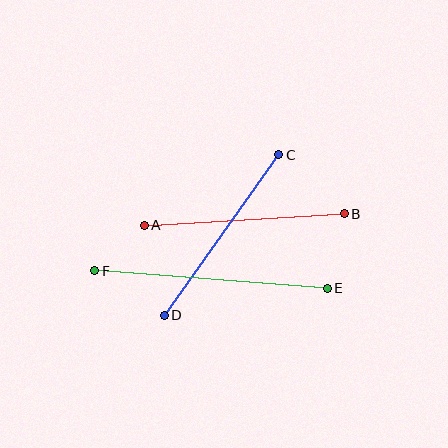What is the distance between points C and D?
The distance is approximately 198 pixels.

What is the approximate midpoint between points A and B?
The midpoint is at approximately (244, 220) pixels.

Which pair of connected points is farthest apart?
Points E and F are farthest apart.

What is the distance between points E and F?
The distance is approximately 233 pixels.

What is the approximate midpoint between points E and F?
The midpoint is at approximately (211, 279) pixels.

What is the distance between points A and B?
The distance is approximately 200 pixels.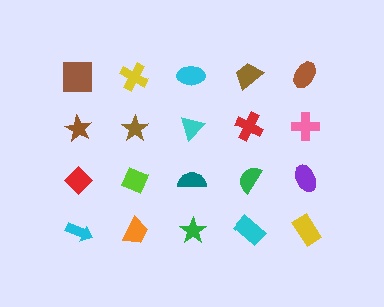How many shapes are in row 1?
5 shapes.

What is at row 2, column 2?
A brown star.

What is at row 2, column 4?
A red cross.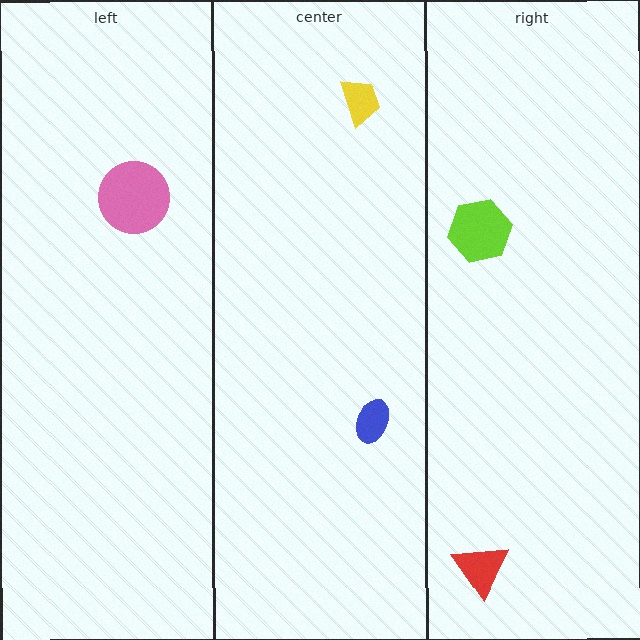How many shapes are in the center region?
2.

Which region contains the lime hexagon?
The right region.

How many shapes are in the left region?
1.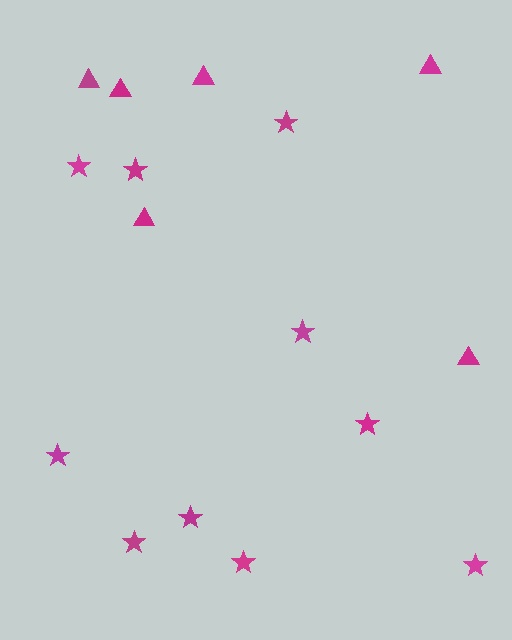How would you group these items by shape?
There are 2 groups: one group of triangles (6) and one group of stars (10).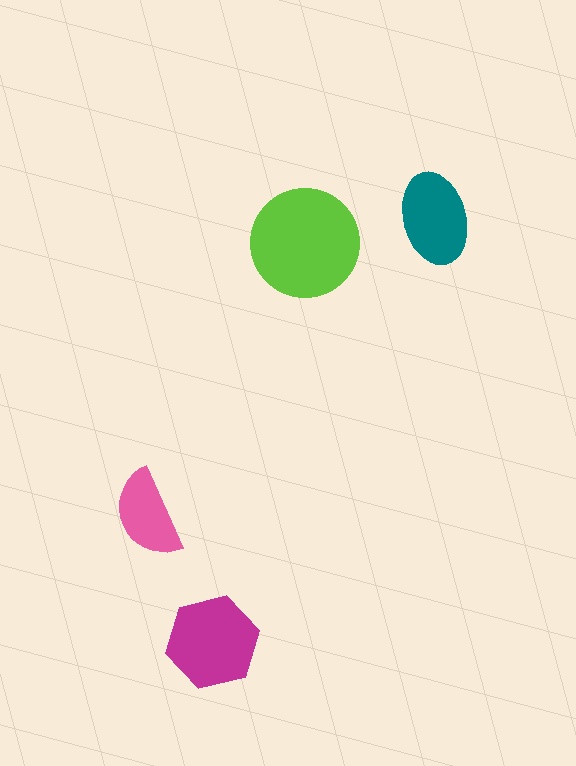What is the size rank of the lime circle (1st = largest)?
1st.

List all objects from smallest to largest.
The pink semicircle, the teal ellipse, the magenta hexagon, the lime circle.